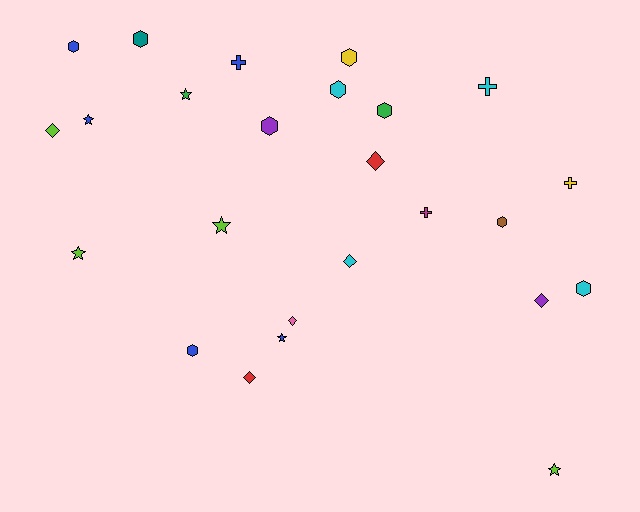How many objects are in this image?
There are 25 objects.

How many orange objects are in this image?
There are no orange objects.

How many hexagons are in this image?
There are 9 hexagons.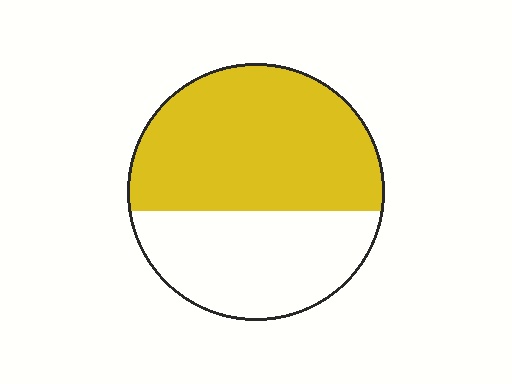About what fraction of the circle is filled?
About three fifths (3/5).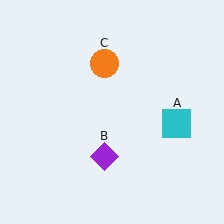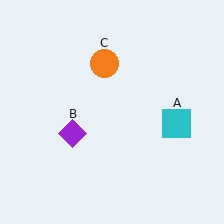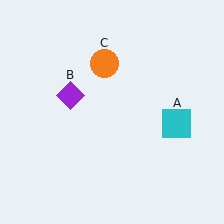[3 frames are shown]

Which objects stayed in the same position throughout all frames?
Cyan square (object A) and orange circle (object C) remained stationary.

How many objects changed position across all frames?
1 object changed position: purple diamond (object B).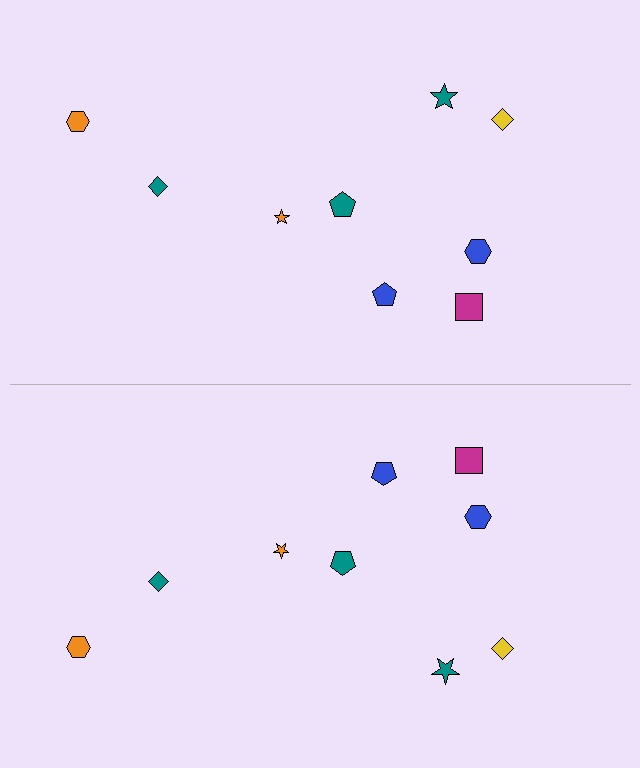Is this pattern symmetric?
Yes, this pattern has bilateral (reflection) symmetry.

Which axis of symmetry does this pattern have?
The pattern has a horizontal axis of symmetry running through the center of the image.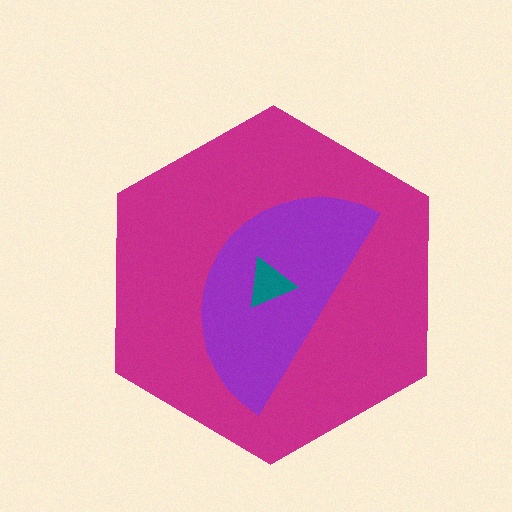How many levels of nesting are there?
3.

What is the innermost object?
The teal triangle.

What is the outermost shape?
The magenta hexagon.